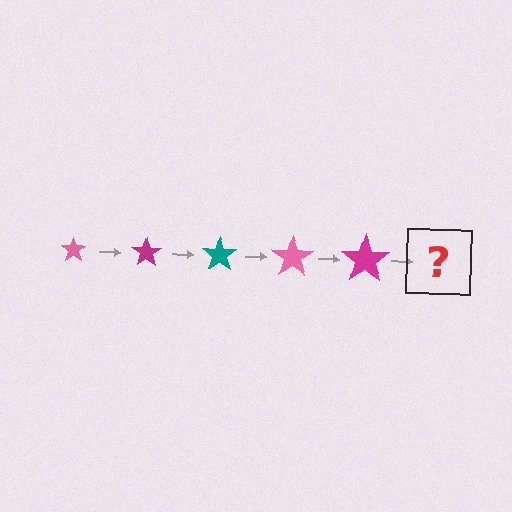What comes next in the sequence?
The next element should be a teal star, larger than the previous one.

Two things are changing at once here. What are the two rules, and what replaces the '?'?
The two rules are that the star grows larger each step and the color cycles through pink, magenta, and teal. The '?' should be a teal star, larger than the previous one.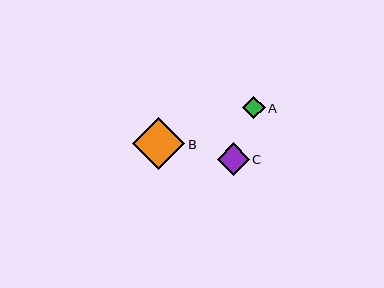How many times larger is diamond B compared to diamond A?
Diamond B is approximately 2.3 times the size of diamond A.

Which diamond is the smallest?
Diamond A is the smallest with a size of approximately 22 pixels.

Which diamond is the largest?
Diamond B is the largest with a size of approximately 52 pixels.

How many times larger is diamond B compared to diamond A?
Diamond B is approximately 2.3 times the size of diamond A.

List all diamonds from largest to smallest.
From largest to smallest: B, C, A.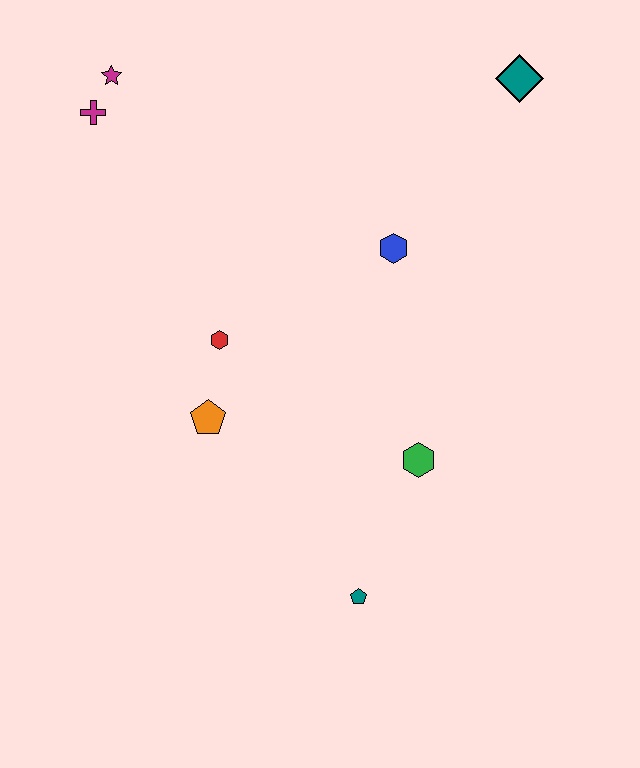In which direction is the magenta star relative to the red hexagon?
The magenta star is above the red hexagon.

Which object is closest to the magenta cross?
The magenta star is closest to the magenta cross.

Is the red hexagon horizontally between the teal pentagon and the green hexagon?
No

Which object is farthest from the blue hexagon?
The teal pentagon is farthest from the blue hexagon.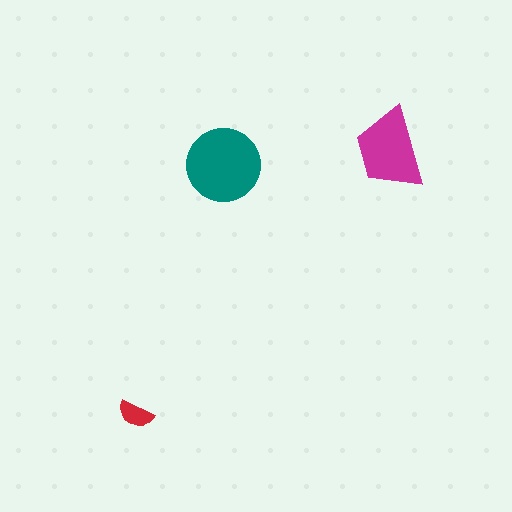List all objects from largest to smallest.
The teal circle, the magenta trapezoid, the red semicircle.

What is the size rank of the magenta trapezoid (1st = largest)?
2nd.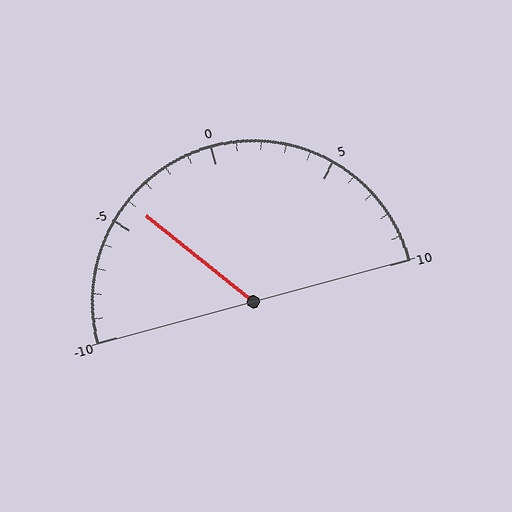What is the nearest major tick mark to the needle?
The nearest major tick mark is -5.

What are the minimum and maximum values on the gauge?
The gauge ranges from -10 to 10.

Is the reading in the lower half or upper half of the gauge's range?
The reading is in the lower half of the range (-10 to 10).